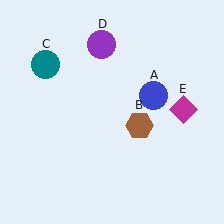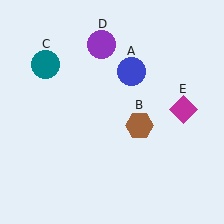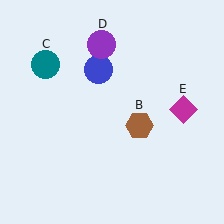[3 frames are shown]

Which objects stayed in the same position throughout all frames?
Brown hexagon (object B) and teal circle (object C) and purple circle (object D) and magenta diamond (object E) remained stationary.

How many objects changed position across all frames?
1 object changed position: blue circle (object A).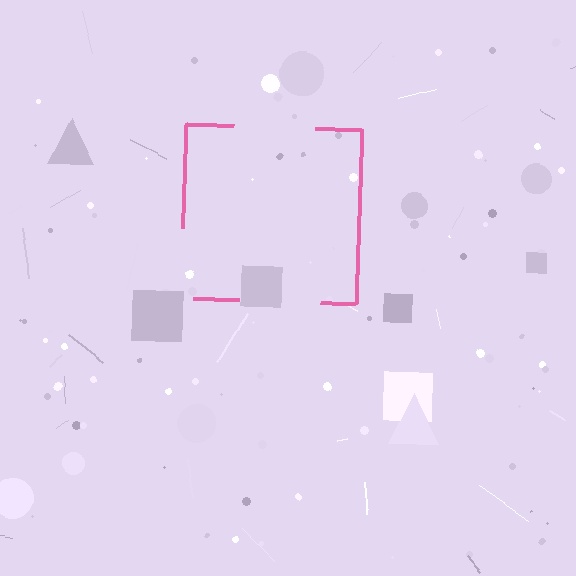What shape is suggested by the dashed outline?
The dashed outline suggests a square.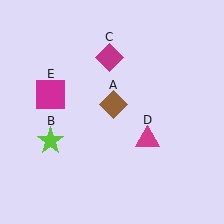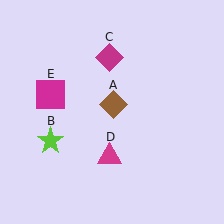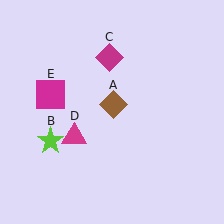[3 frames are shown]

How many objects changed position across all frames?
1 object changed position: magenta triangle (object D).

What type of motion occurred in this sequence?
The magenta triangle (object D) rotated clockwise around the center of the scene.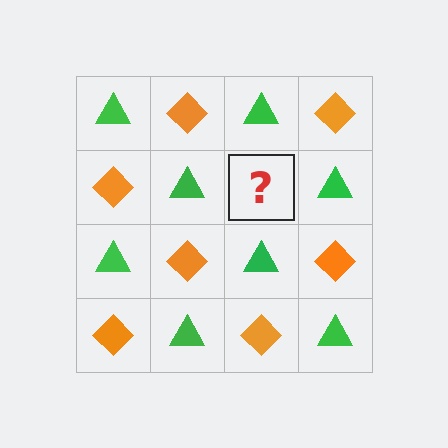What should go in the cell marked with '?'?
The missing cell should contain an orange diamond.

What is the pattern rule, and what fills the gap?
The rule is that it alternates green triangle and orange diamond in a checkerboard pattern. The gap should be filled with an orange diamond.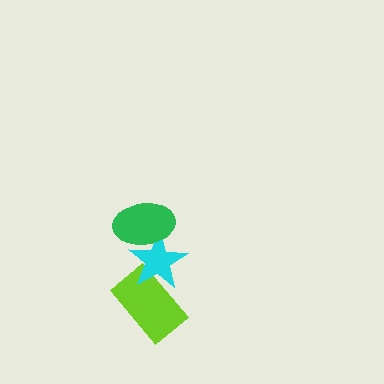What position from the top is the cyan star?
The cyan star is 2nd from the top.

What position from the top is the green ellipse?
The green ellipse is 1st from the top.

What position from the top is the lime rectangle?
The lime rectangle is 3rd from the top.